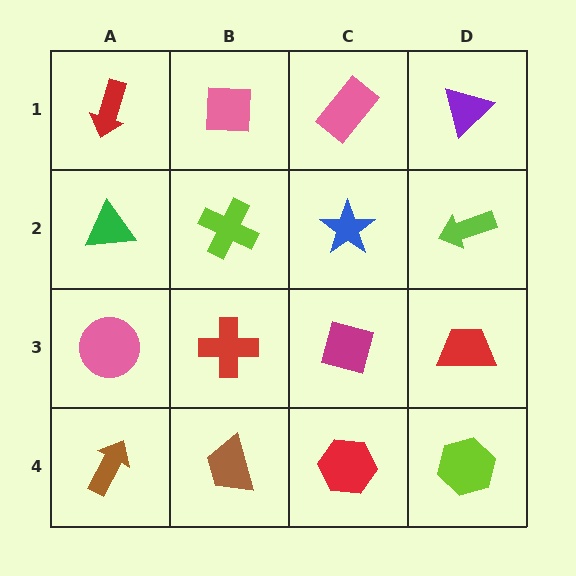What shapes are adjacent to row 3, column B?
A lime cross (row 2, column B), a brown trapezoid (row 4, column B), a pink circle (row 3, column A), a magenta square (row 3, column C).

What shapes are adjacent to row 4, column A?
A pink circle (row 3, column A), a brown trapezoid (row 4, column B).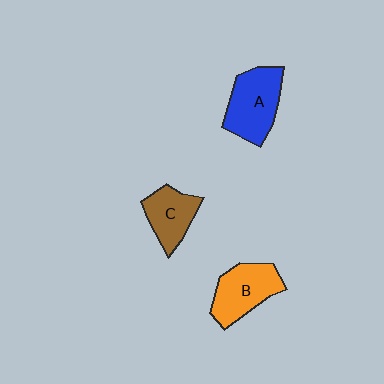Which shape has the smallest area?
Shape C (brown).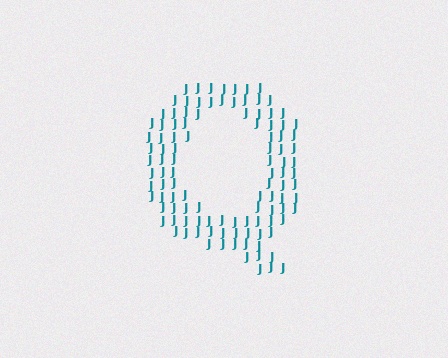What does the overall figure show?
The overall figure shows the letter Q.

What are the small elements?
The small elements are letter J's.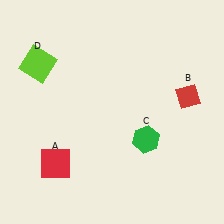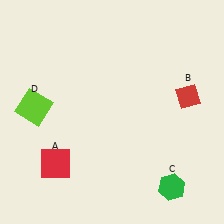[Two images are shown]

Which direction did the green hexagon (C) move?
The green hexagon (C) moved down.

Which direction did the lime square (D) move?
The lime square (D) moved down.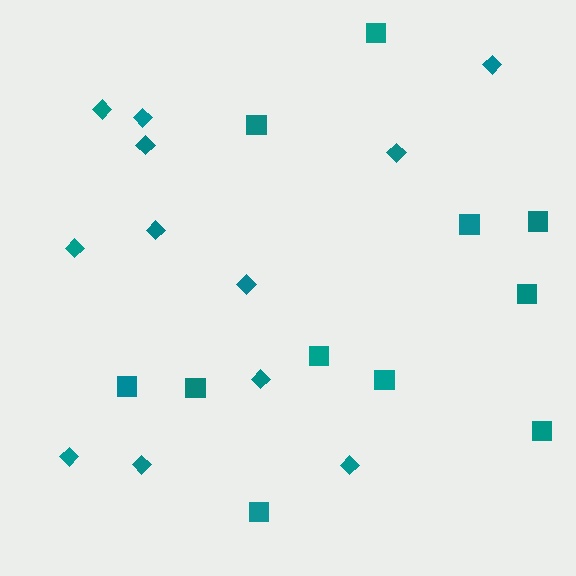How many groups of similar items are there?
There are 2 groups: one group of diamonds (12) and one group of squares (11).